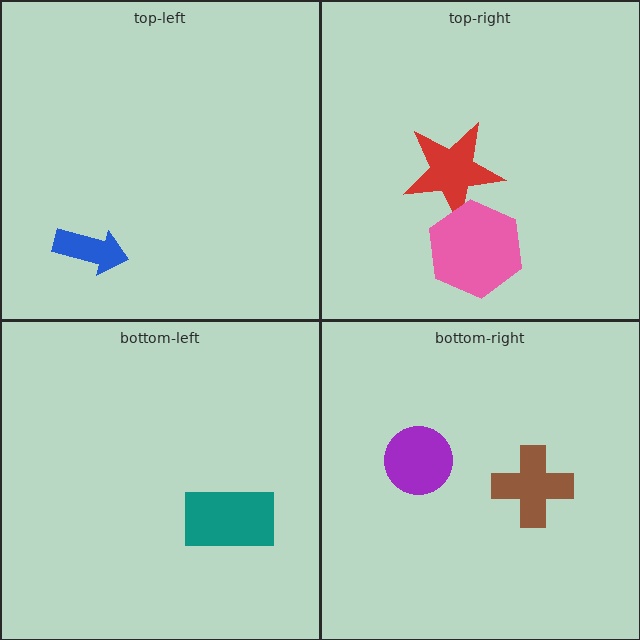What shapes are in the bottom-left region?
The teal rectangle.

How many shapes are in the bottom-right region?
2.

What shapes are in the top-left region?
The blue arrow.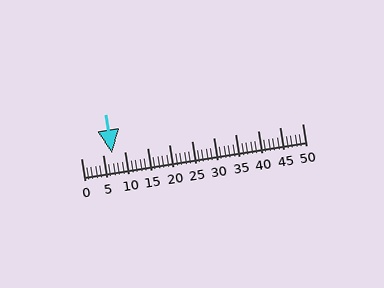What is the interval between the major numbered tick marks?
The major tick marks are spaced 5 units apart.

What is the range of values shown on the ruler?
The ruler shows values from 0 to 50.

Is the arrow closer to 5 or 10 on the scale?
The arrow is closer to 5.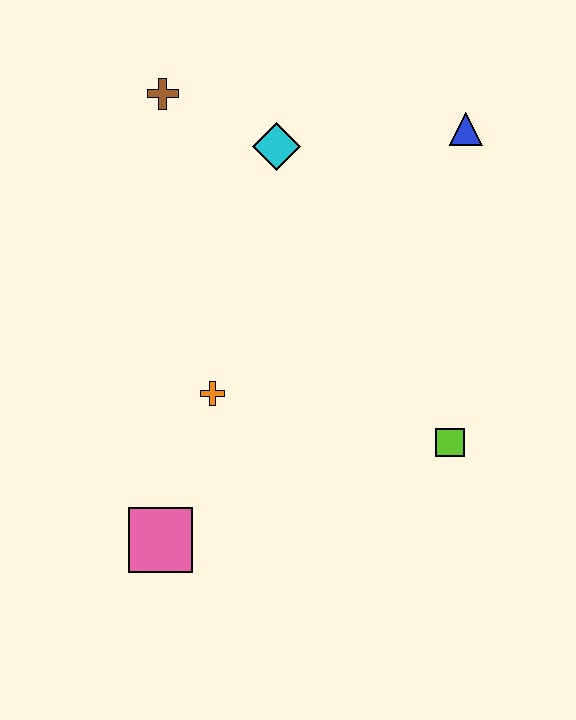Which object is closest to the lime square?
The orange cross is closest to the lime square.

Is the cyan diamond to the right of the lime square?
No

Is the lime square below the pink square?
No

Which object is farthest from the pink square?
The blue triangle is farthest from the pink square.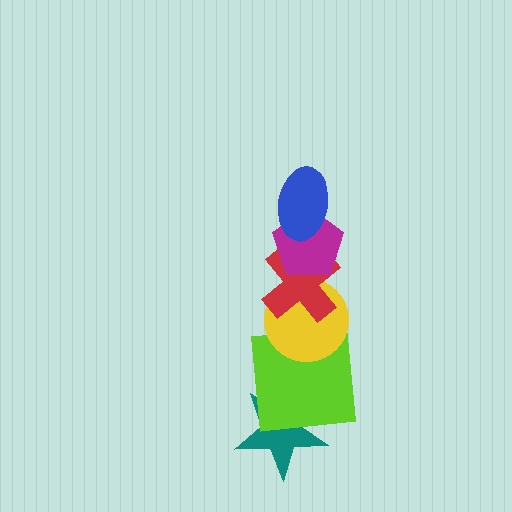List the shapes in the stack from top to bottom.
From top to bottom: the blue ellipse, the magenta pentagon, the red cross, the yellow circle, the lime square, the teal star.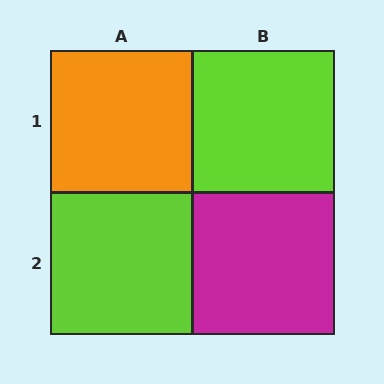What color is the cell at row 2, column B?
Magenta.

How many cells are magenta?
1 cell is magenta.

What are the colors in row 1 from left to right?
Orange, lime.